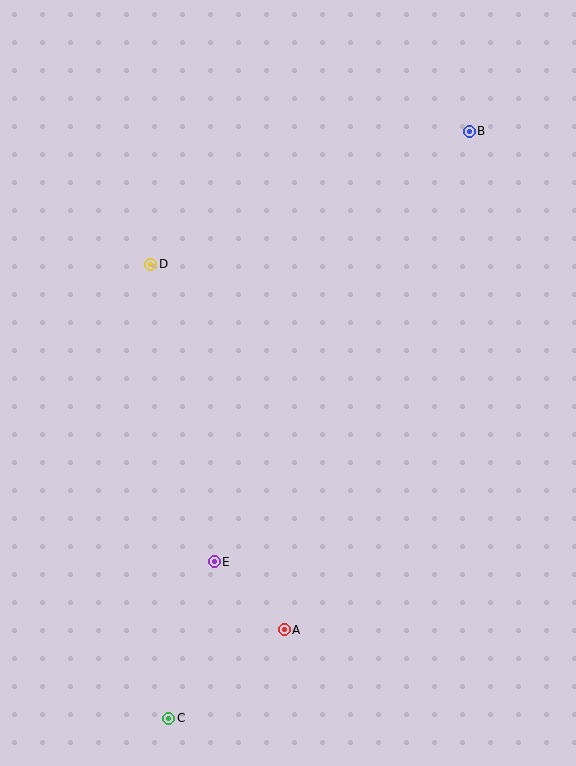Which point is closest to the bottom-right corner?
Point A is closest to the bottom-right corner.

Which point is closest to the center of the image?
Point D at (151, 265) is closest to the center.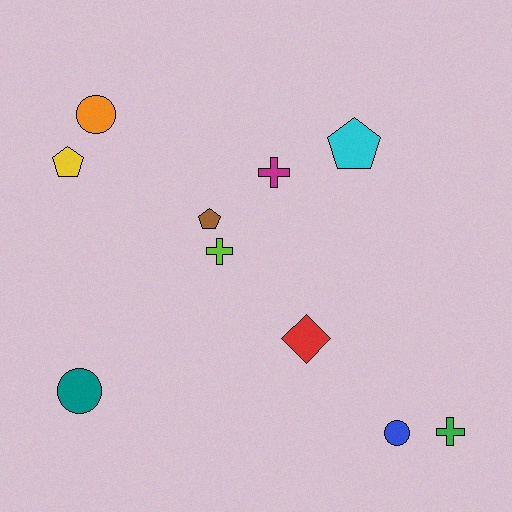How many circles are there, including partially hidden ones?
There are 3 circles.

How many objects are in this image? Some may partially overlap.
There are 10 objects.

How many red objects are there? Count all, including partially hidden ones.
There is 1 red object.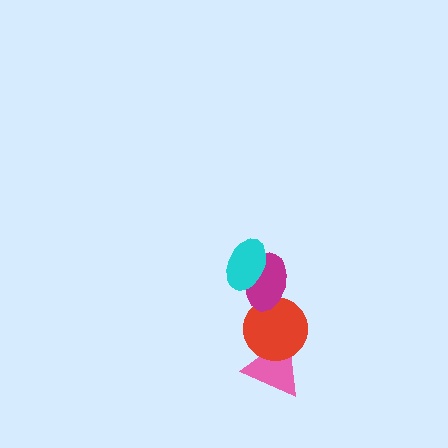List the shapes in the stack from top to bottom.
From top to bottom: the cyan ellipse, the magenta ellipse, the red circle, the pink triangle.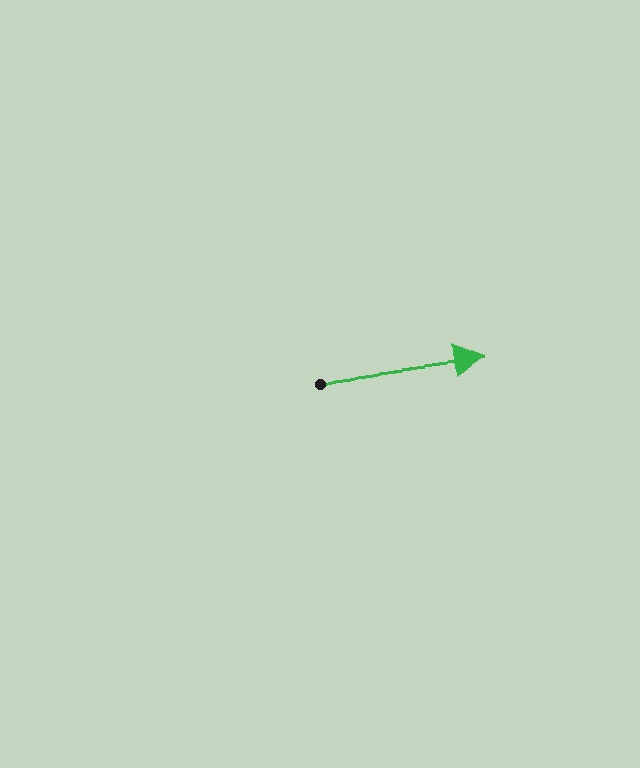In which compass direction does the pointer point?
East.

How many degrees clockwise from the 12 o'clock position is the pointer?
Approximately 83 degrees.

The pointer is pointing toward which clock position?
Roughly 3 o'clock.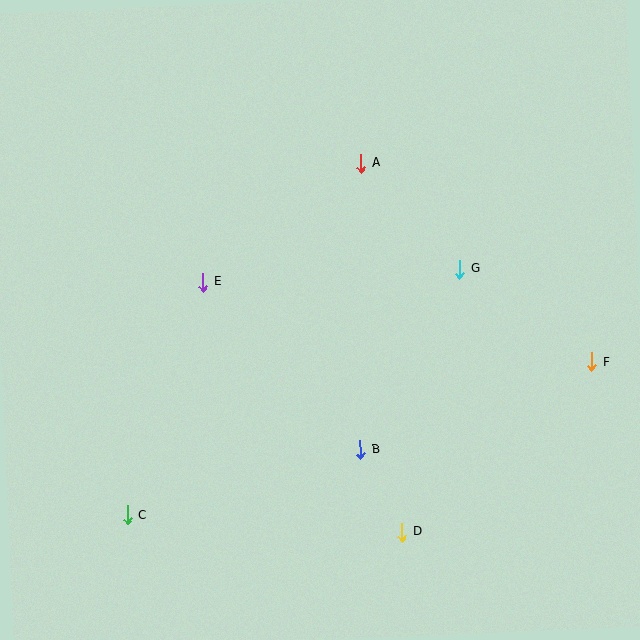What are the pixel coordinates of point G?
Point G is at (459, 269).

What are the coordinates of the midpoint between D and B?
The midpoint between D and B is at (381, 491).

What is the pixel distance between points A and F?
The distance between A and F is 305 pixels.